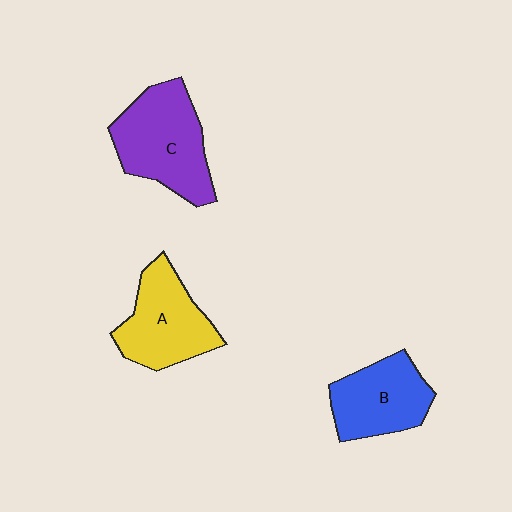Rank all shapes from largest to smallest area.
From largest to smallest: C (purple), A (yellow), B (blue).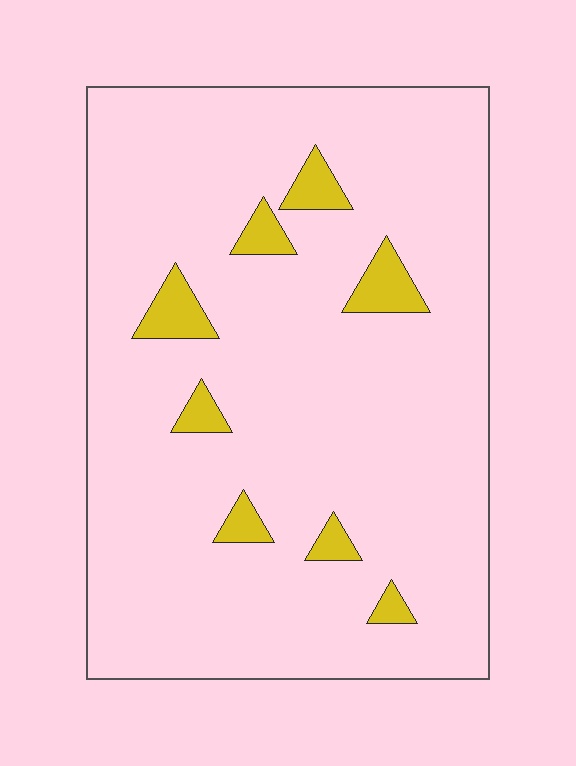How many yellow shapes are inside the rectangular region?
8.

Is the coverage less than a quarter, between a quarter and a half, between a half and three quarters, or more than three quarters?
Less than a quarter.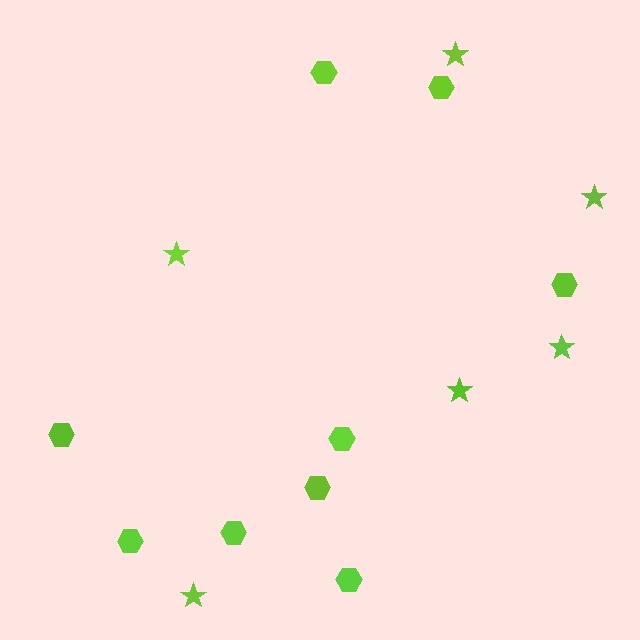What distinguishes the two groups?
There are 2 groups: one group of stars (6) and one group of hexagons (9).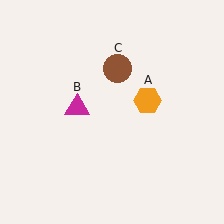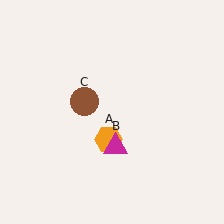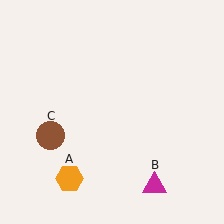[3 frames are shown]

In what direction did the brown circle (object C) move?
The brown circle (object C) moved down and to the left.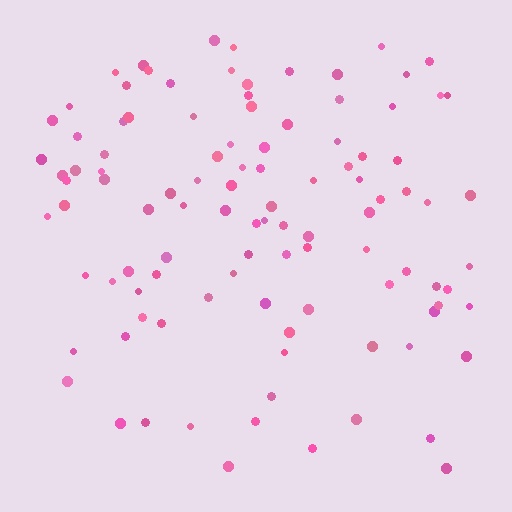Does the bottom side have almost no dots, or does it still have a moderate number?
Still a moderate number, just noticeably fewer than the top.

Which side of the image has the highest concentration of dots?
The top.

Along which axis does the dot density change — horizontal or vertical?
Vertical.